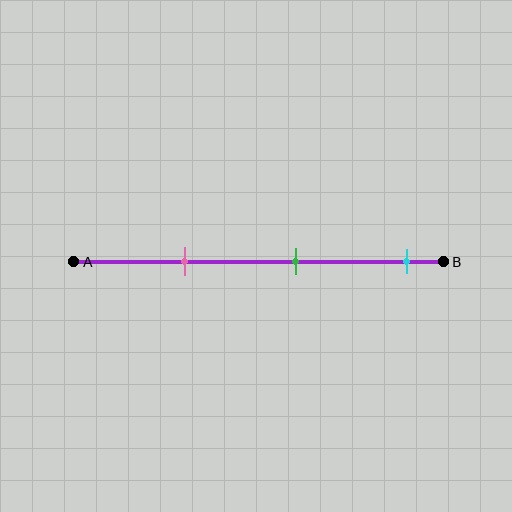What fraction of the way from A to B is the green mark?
The green mark is approximately 60% (0.6) of the way from A to B.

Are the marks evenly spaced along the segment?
Yes, the marks are approximately evenly spaced.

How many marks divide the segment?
There are 3 marks dividing the segment.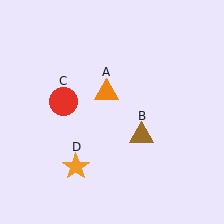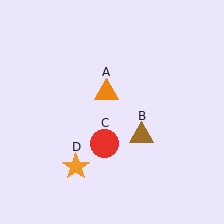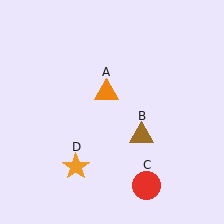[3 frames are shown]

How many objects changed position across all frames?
1 object changed position: red circle (object C).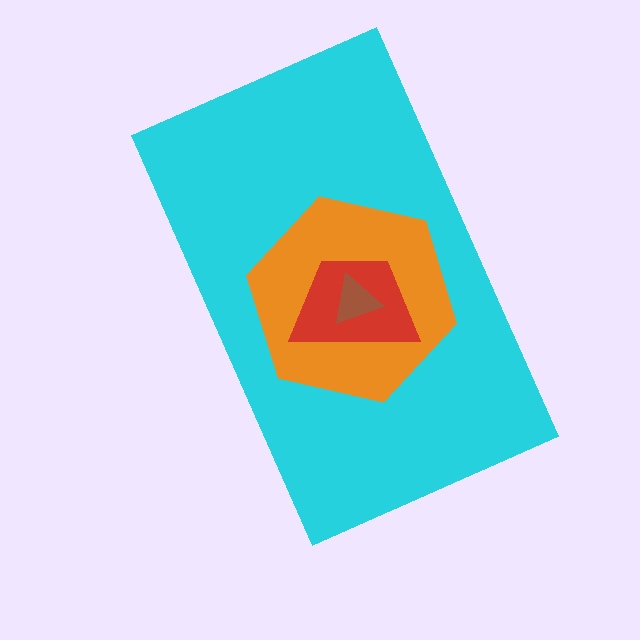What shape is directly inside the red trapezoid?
The brown triangle.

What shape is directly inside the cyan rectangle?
The orange hexagon.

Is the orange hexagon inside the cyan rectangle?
Yes.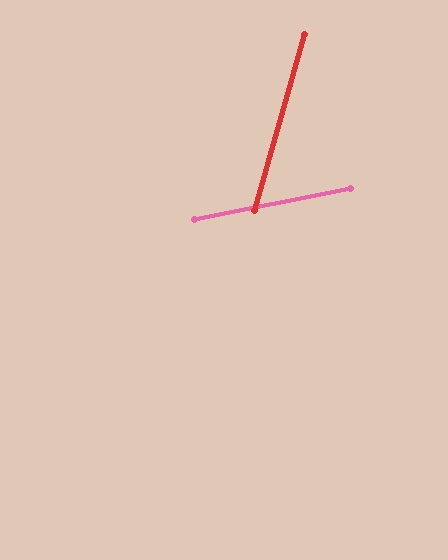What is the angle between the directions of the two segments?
Approximately 63 degrees.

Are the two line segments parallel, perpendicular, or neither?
Neither parallel nor perpendicular — they differ by about 63°.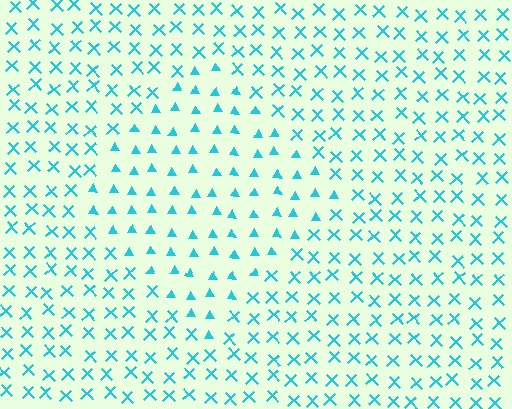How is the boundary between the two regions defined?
The boundary is defined by a change in element shape: triangles inside vs. X marks outside. All elements share the same color and spacing.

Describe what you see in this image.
The image is filled with small cyan elements arranged in a uniform grid. A diamond-shaped region contains triangles, while the surrounding area contains X marks. The boundary is defined purely by the change in element shape.